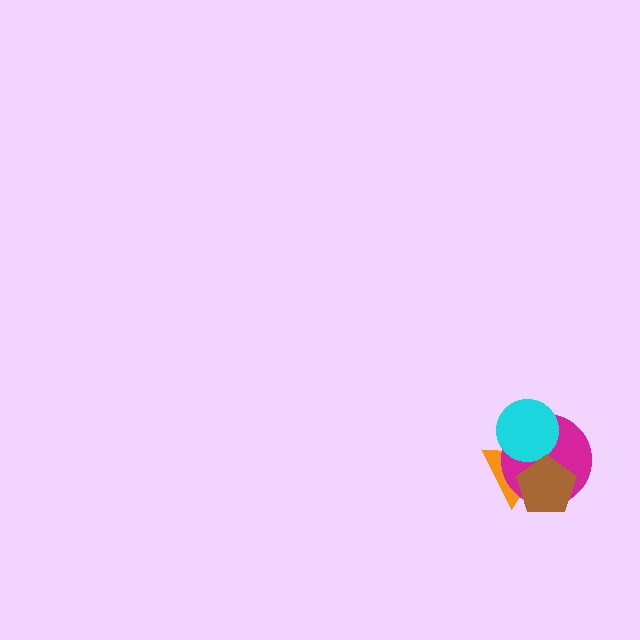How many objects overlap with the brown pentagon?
2 objects overlap with the brown pentagon.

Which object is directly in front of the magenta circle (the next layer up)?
The cyan circle is directly in front of the magenta circle.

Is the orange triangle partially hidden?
Yes, it is partially covered by another shape.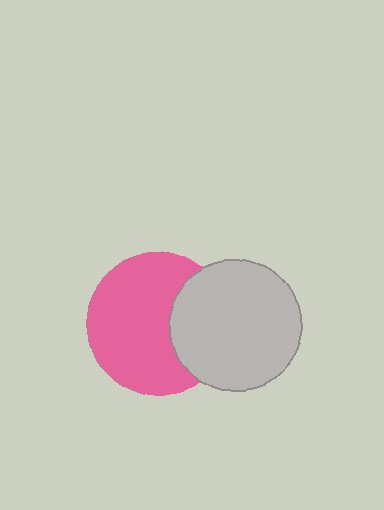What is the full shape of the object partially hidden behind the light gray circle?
The partially hidden object is a pink circle.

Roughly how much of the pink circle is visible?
Most of it is visible (roughly 69%).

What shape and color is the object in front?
The object in front is a light gray circle.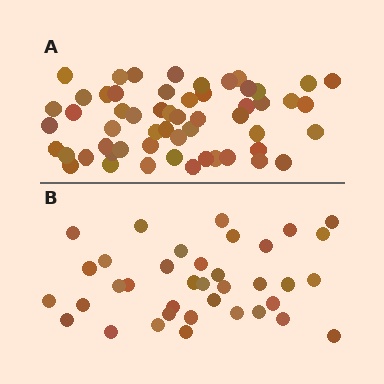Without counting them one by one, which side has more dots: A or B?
Region A (the top region) has more dots.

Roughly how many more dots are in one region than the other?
Region A has approximately 20 more dots than region B.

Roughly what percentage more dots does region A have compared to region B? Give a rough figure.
About 50% more.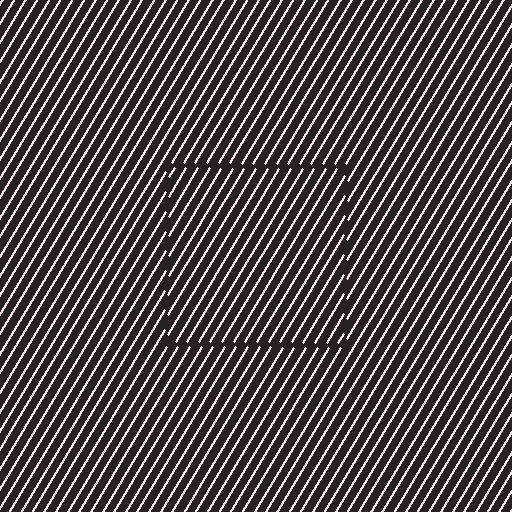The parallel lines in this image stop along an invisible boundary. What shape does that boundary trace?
An illusory square. The interior of the shape contains the same grating, shifted by half a period — the contour is defined by the phase discontinuity where line-ends from the inner and outer gratings abut.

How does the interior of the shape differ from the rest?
The interior of the shape contains the same grating, shifted by half a period — the contour is defined by the phase discontinuity where line-ends from the inner and outer gratings abut.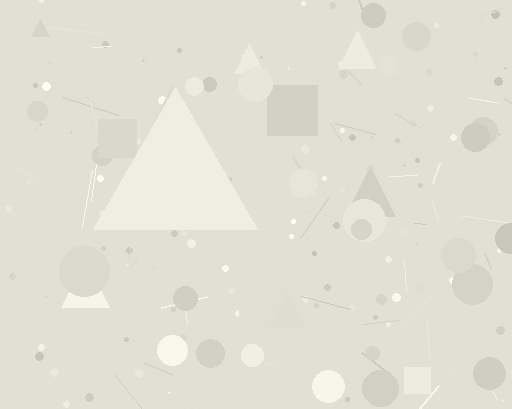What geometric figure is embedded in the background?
A triangle is embedded in the background.